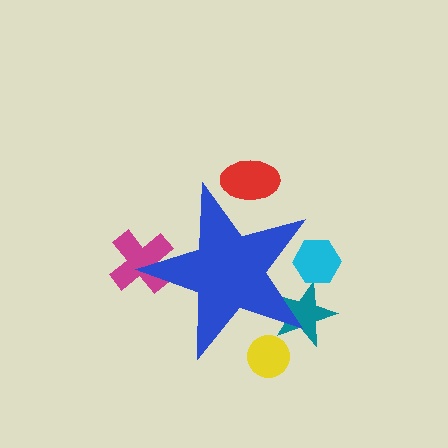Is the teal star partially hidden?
Yes, the teal star is partially hidden behind the blue star.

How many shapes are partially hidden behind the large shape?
5 shapes are partially hidden.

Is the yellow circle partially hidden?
Yes, the yellow circle is partially hidden behind the blue star.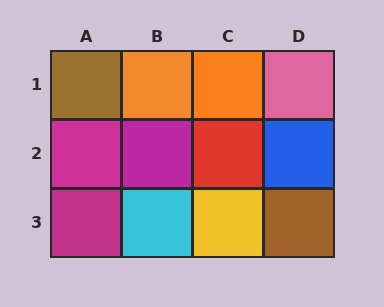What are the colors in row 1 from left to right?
Brown, orange, orange, pink.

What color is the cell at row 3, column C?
Yellow.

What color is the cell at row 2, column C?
Red.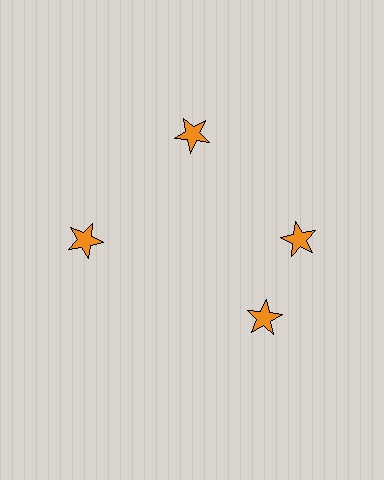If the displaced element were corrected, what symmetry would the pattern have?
It would have 4-fold rotational symmetry — the pattern would map onto itself every 90 degrees.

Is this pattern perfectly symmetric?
No. The 4 orange stars are arranged in a ring, but one element near the 6 o'clock position is rotated out of alignment along the ring, breaking the 4-fold rotational symmetry.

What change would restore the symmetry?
The symmetry would be restored by rotating it back into even spacing with its neighbors so that all 4 stars sit at equal angles and equal distance from the center.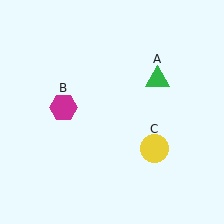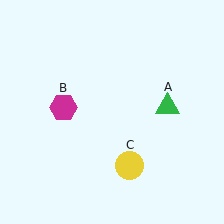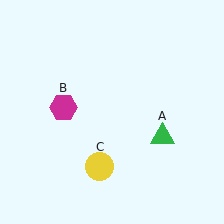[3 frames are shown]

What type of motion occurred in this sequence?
The green triangle (object A), yellow circle (object C) rotated clockwise around the center of the scene.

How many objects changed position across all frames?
2 objects changed position: green triangle (object A), yellow circle (object C).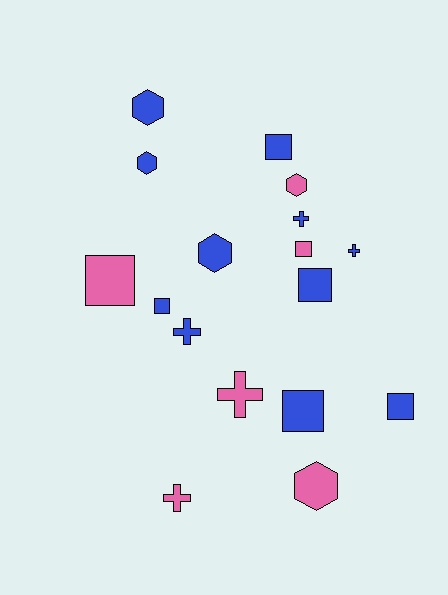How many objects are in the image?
There are 17 objects.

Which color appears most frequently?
Blue, with 11 objects.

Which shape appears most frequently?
Square, with 7 objects.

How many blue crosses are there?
There are 3 blue crosses.